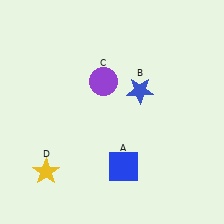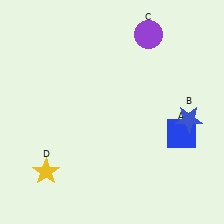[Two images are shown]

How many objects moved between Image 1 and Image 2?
3 objects moved between the two images.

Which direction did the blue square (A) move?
The blue square (A) moved right.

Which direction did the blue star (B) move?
The blue star (B) moved right.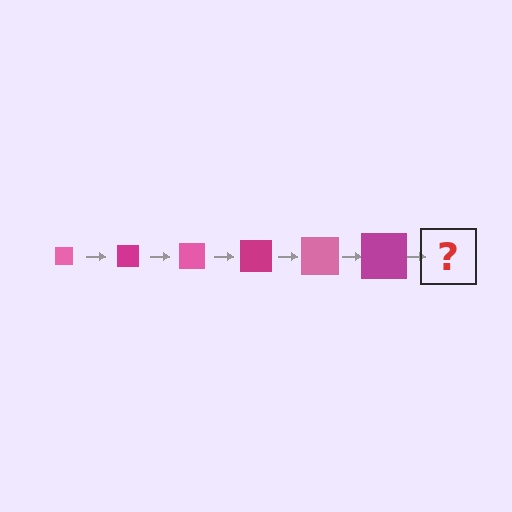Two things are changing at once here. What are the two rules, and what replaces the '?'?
The two rules are that the square grows larger each step and the color cycles through pink and magenta. The '?' should be a pink square, larger than the previous one.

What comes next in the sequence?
The next element should be a pink square, larger than the previous one.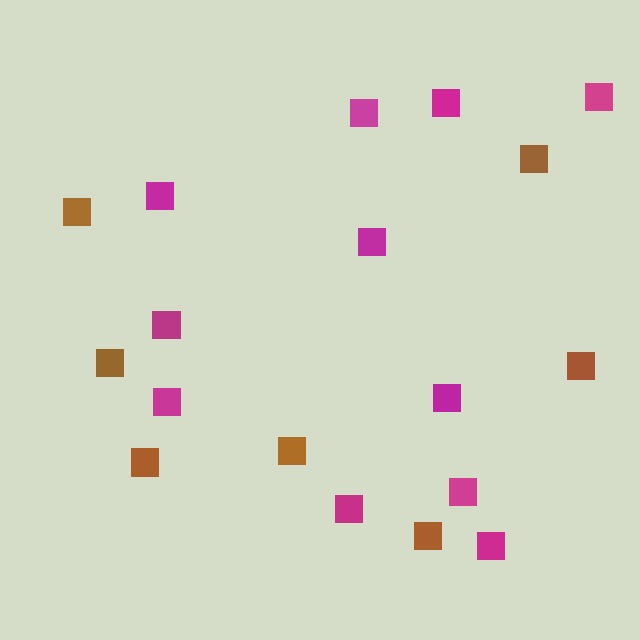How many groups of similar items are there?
There are 2 groups: one group of brown squares (7) and one group of magenta squares (11).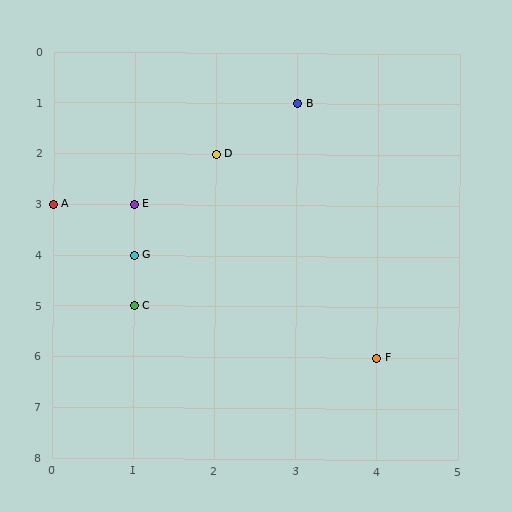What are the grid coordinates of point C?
Point C is at grid coordinates (1, 5).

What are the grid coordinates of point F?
Point F is at grid coordinates (4, 6).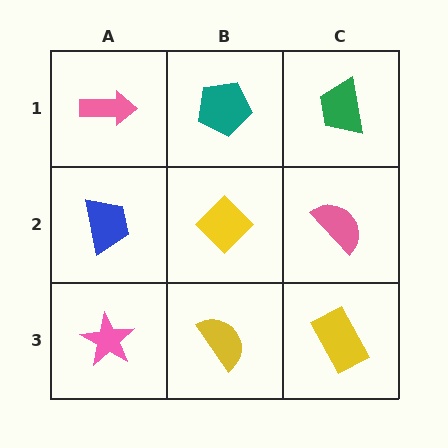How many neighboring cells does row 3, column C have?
2.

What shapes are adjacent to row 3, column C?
A pink semicircle (row 2, column C), a yellow semicircle (row 3, column B).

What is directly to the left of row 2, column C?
A yellow diamond.